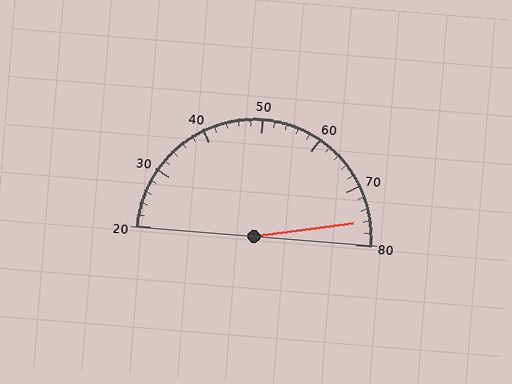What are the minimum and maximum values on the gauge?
The gauge ranges from 20 to 80.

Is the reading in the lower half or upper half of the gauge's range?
The reading is in the upper half of the range (20 to 80).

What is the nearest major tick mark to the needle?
The nearest major tick mark is 80.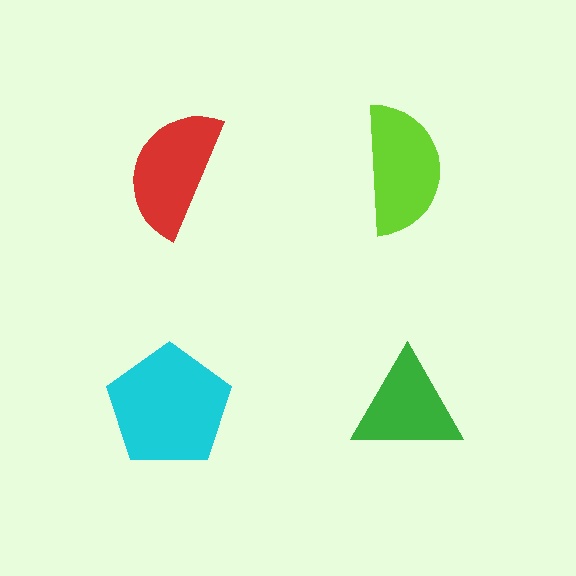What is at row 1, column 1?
A red semicircle.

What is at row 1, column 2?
A lime semicircle.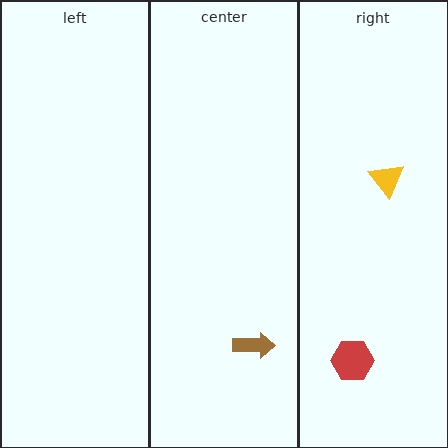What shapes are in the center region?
The brown arrow.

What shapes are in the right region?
The red hexagon, the yellow triangle.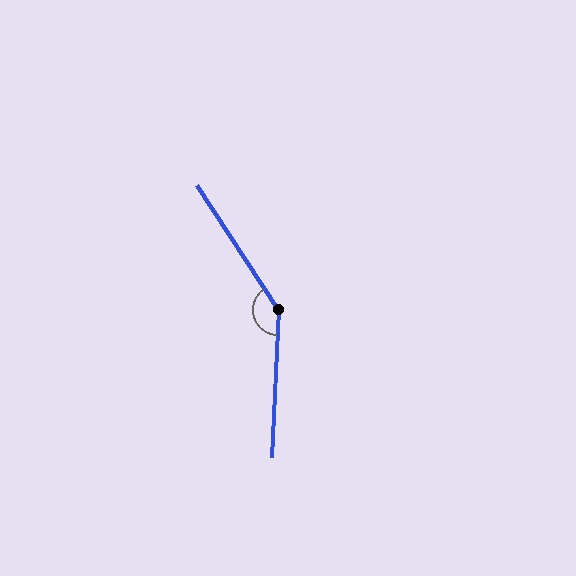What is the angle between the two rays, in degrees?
Approximately 145 degrees.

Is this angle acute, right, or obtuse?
It is obtuse.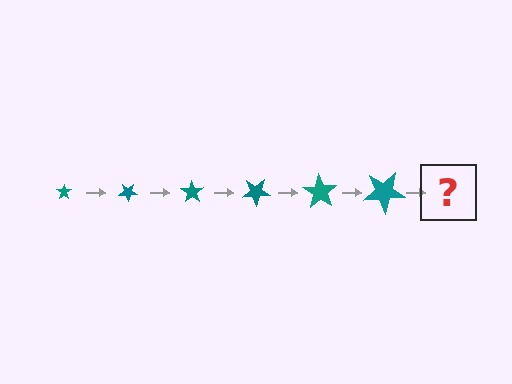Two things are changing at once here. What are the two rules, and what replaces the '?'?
The two rules are that the star grows larger each step and it rotates 35 degrees each step. The '?' should be a star, larger than the previous one and rotated 210 degrees from the start.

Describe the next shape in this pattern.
It should be a star, larger than the previous one and rotated 210 degrees from the start.